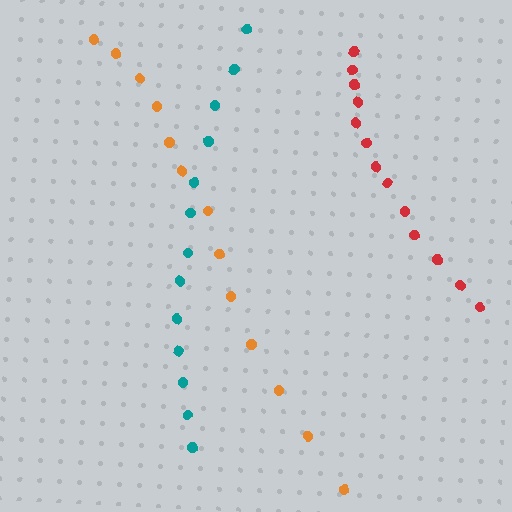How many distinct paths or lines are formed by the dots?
There are 3 distinct paths.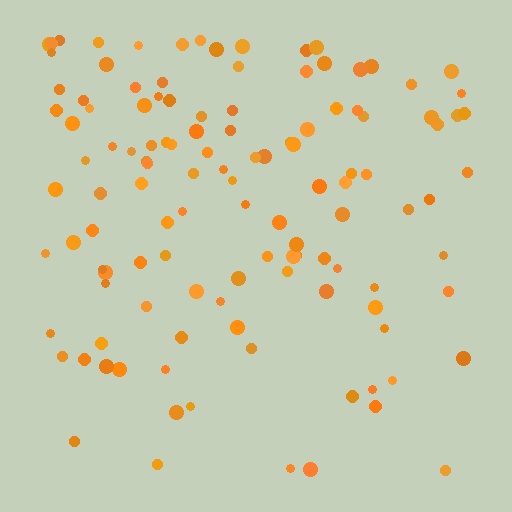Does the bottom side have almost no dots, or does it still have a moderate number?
Still a moderate number, just noticeably fewer than the top.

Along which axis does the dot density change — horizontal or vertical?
Vertical.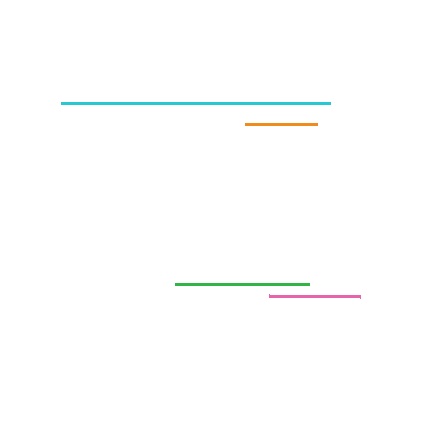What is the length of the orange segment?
The orange segment is approximately 72 pixels long.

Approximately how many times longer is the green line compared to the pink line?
The green line is approximately 1.5 times the length of the pink line.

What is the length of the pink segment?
The pink segment is approximately 91 pixels long.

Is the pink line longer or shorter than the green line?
The green line is longer than the pink line.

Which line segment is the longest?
The cyan line is the longest at approximately 269 pixels.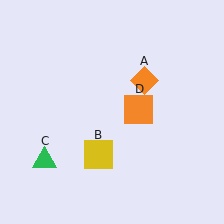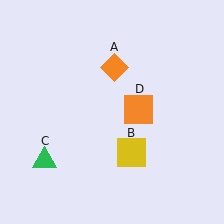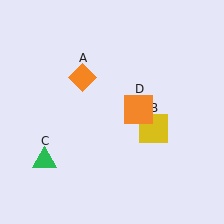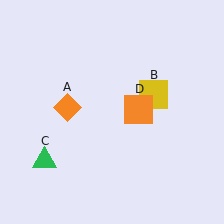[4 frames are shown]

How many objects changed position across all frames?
2 objects changed position: orange diamond (object A), yellow square (object B).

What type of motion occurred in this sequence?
The orange diamond (object A), yellow square (object B) rotated counterclockwise around the center of the scene.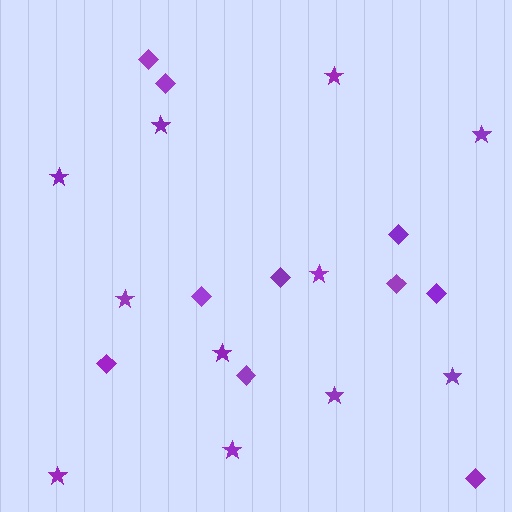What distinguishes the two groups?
There are 2 groups: one group of stars (11) and one group of diamonds (10).